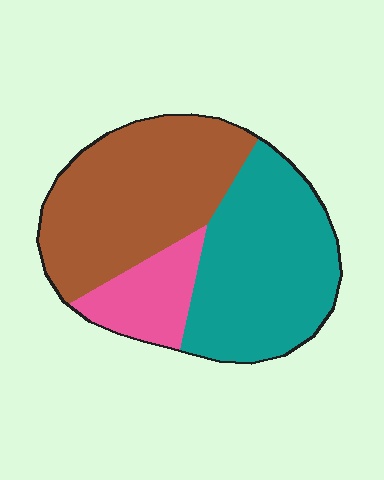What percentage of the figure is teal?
Teal covers 42% of the figure.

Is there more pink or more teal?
Teal.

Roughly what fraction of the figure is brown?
Brown covers 43% of the figure.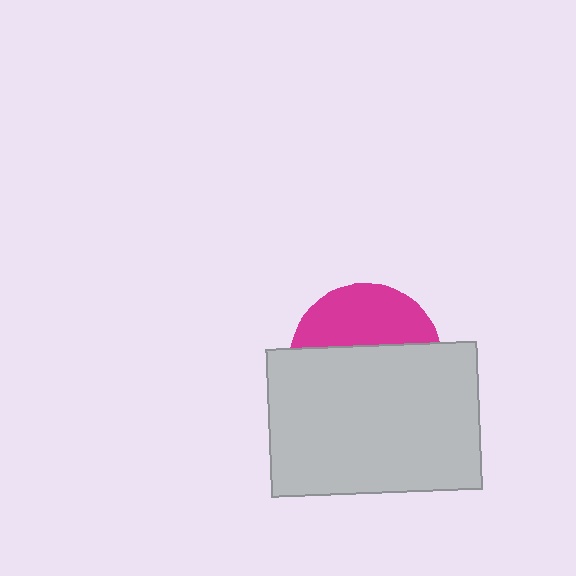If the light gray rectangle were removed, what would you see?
You would see the complete magenta circle.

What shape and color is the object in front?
The object in front is a light gray rectangle.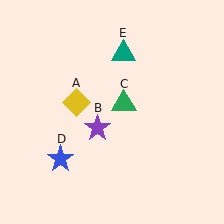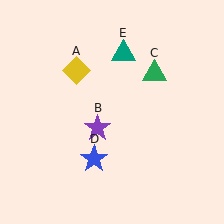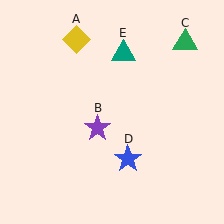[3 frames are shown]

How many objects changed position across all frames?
3 objects changed position: yellow diamond (object A), green triangle (object C), blue star (object D).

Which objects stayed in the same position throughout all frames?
Purple star (object B) and teal triangle (object E) remained stationary.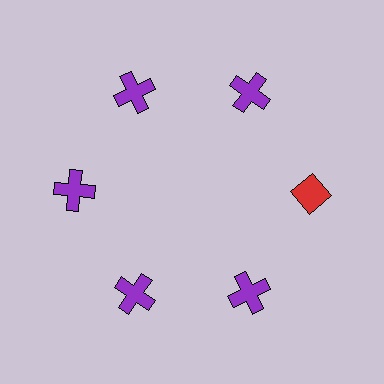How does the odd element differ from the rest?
It differs in both color (red instead of purple) and shape (diamond instead of cross).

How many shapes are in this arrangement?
There are 6 shapes arranged in a ring pattern.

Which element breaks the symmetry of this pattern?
The red diamond at roughly the 3 o'clock position breaks the symmetry. All other shapes are purple crosses.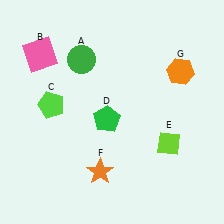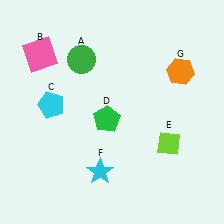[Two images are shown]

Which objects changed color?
C changed from lime to cyan. F changed from orange to cyan.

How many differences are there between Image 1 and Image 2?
There are 2 differences between the two images.